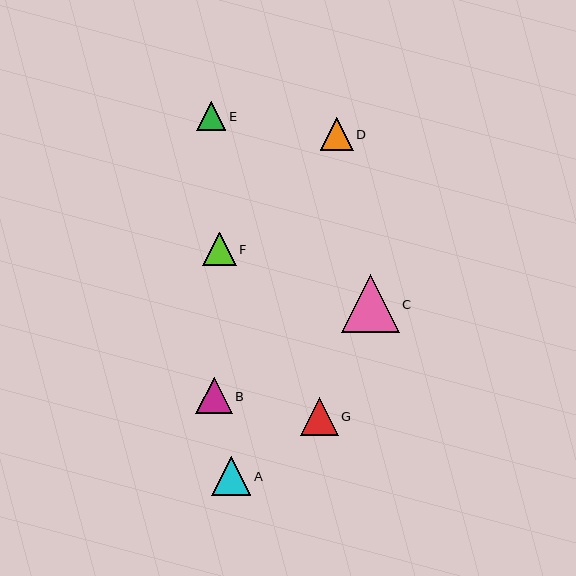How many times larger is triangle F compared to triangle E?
Triangle F is approximately 1.2 times the size of triangle E.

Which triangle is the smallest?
Triangle E is the smallest with a size of approximately 29 pixels.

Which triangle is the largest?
Triangle C is the largest with a size of approximately 58 pixels.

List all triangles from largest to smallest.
From largest to smallest: C, A, G, B, F, D, E.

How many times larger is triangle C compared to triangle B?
Triangle C is approximately 1.6 times the size of triangle B.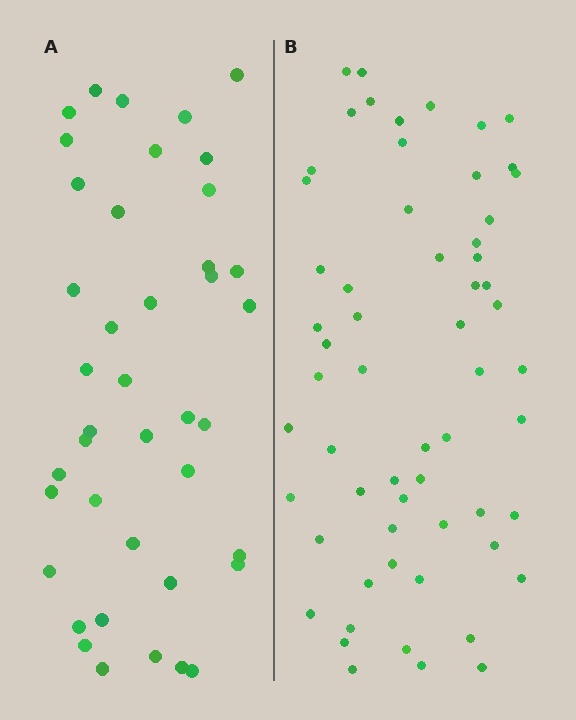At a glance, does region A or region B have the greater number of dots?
Region B (the right region) has more dots.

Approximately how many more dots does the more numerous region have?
Region B has approximately 20 more dots than region A.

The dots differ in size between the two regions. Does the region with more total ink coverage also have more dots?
No. Region A has more total ink coverage because its dots are larger, but region B actually contains more individual dots. Total area can be misleading — the number of items is what matters here.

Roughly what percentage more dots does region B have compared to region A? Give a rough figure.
About 45% more.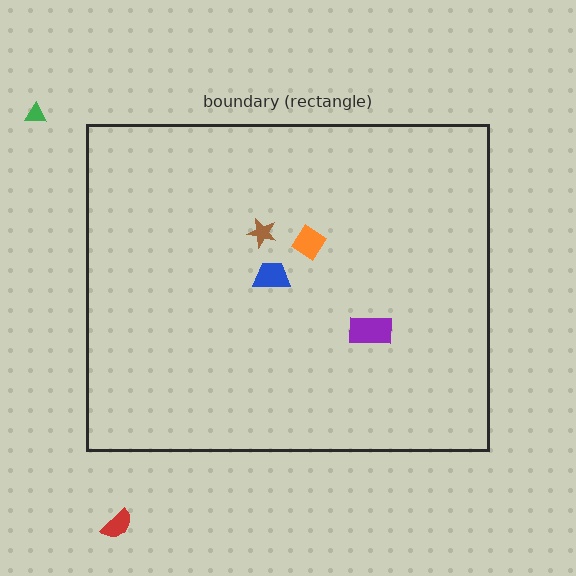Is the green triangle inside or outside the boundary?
Outside.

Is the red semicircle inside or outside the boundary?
Outside.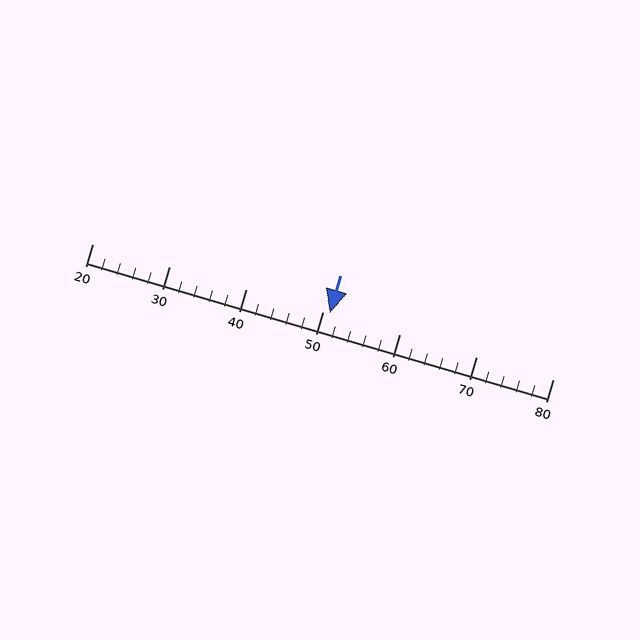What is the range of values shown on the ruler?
The ruler shows values from 20 to 80.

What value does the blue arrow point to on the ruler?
The blue arrow points to approximately 51.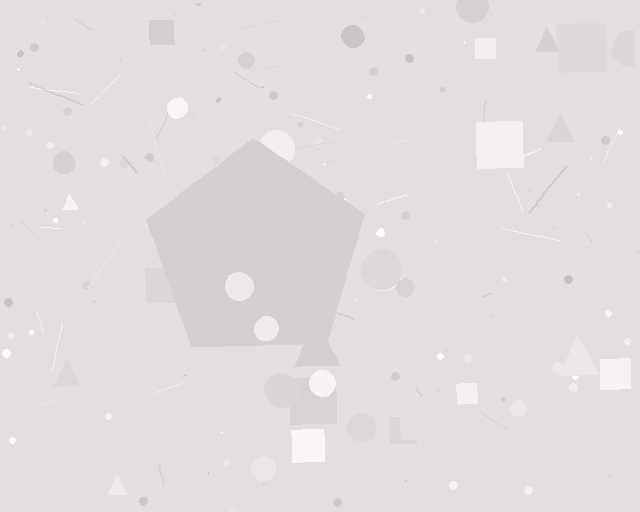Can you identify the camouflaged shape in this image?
The camouflaged shape is a pentagon.